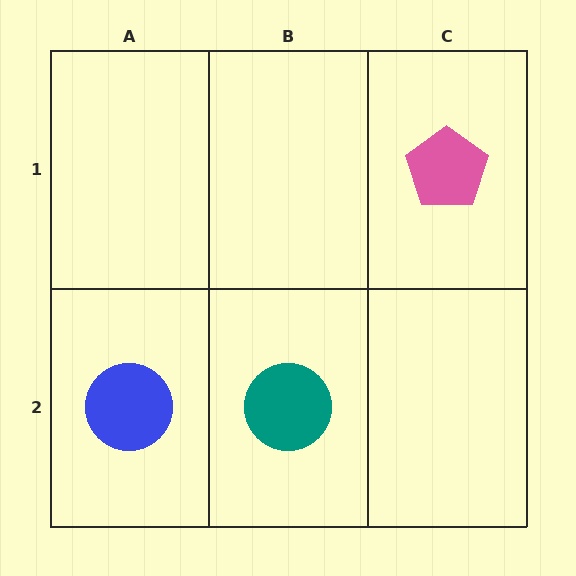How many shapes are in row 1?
1 shape.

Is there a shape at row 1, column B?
No, that cell is empty.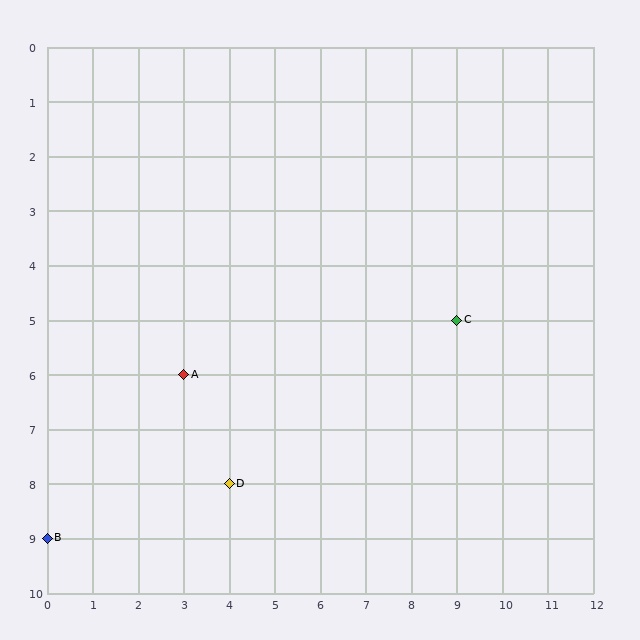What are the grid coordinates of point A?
Point A is at grid coordinates (3, 6).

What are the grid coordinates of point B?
Point B is at grid coordinates (0, 9).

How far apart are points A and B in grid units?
Points A and B are 3 columns and 3 rows apart (about 4.2 grid units diagonally).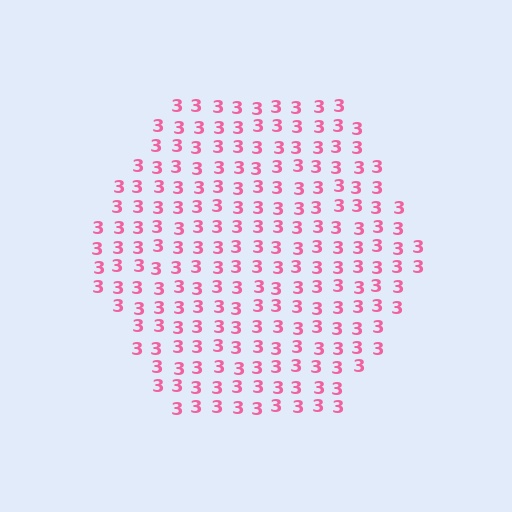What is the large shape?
The large shape is a hexagon.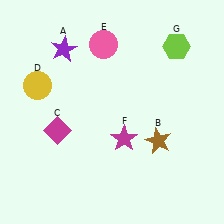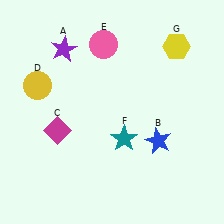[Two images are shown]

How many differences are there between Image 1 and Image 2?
There are 3 differences between the two images.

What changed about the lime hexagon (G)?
In Image 1, G is lime. In Image 2, it changed to yellow.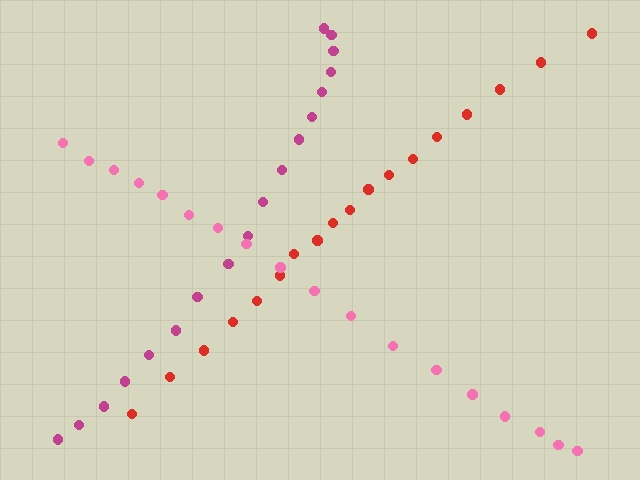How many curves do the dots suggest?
There are 3 distinct paths.